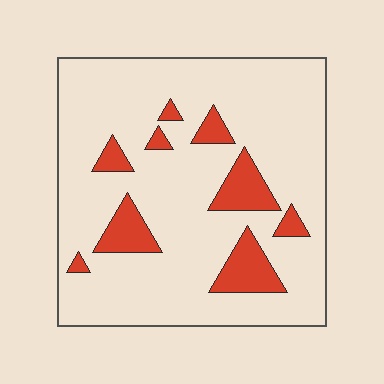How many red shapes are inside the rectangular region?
9.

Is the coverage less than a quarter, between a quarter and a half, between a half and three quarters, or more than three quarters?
Less than a quarter.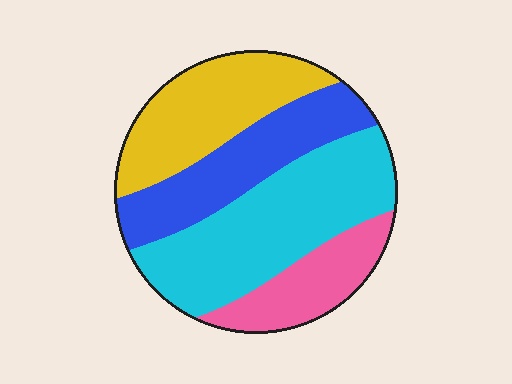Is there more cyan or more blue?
Cyan.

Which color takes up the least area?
Pink, at roughly 15%.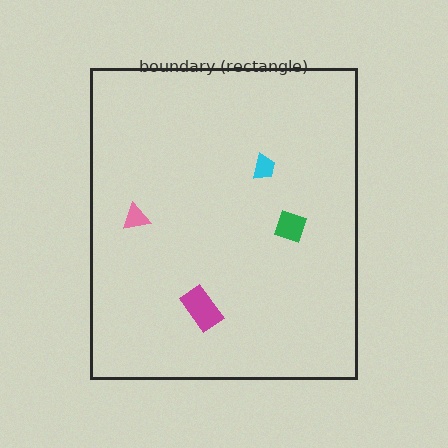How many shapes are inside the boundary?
4 inside, 0 outside.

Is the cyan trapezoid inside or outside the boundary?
Inside.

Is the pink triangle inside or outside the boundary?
Inside.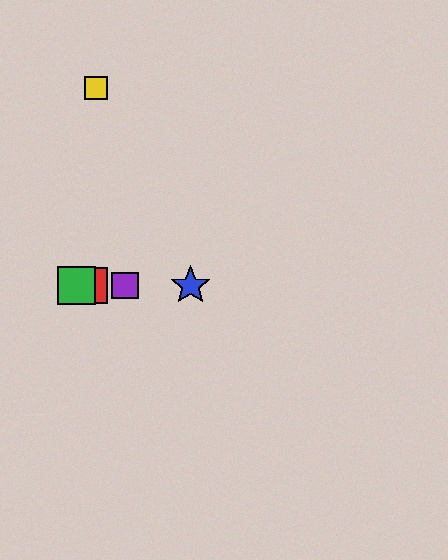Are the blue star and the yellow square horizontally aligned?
No, the blue star is at y≈286 and the yellow square is at y≈88.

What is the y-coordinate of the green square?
The green square is at y≈286.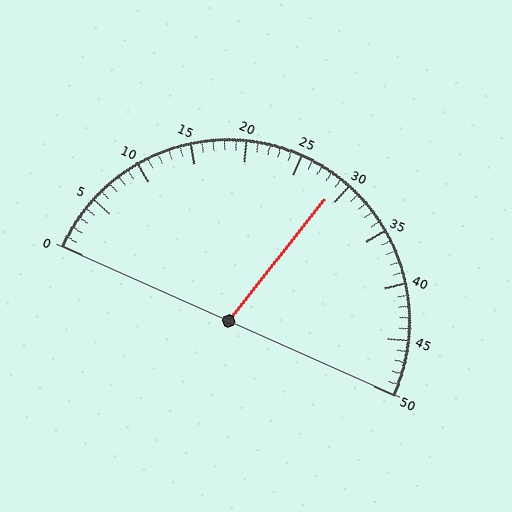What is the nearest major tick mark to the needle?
The nearest major tick mark is 30.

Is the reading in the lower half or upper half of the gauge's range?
The reading is in the upper half of the range (0 to 50).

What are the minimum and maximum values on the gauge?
The gauge ranges from 0 to 50.